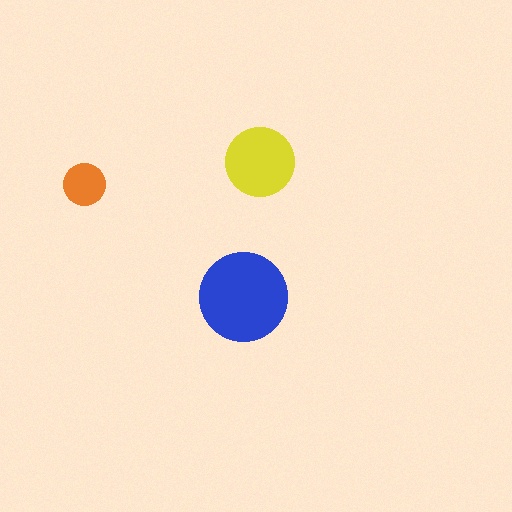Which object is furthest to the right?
The yellow circle is rightmost.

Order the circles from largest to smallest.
the blue one, the yellow one, the orange one.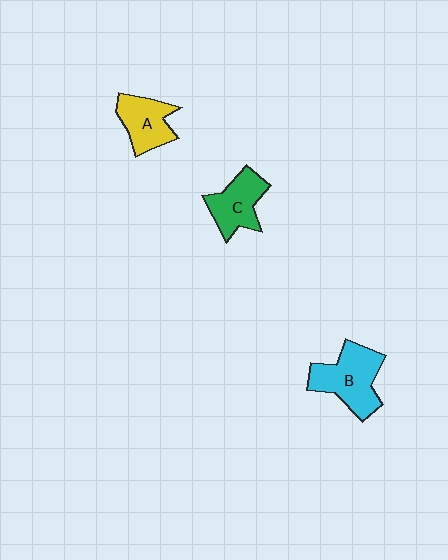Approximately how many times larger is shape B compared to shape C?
Approximately 1.3 times.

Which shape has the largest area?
Shape B (cyan).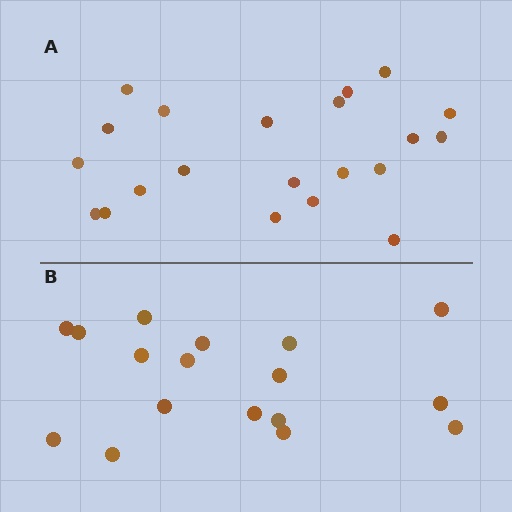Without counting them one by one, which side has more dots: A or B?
Region A (the top region) has more dots.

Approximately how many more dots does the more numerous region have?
Region A has about 4 more dots than region B.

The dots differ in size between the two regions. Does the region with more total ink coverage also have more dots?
No. Region B has more total ink coverage because its dots are larger, but region A actually contains more individual dots. Total area can be misleading — the number of items is what matters here.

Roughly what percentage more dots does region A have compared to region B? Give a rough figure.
About 25% more.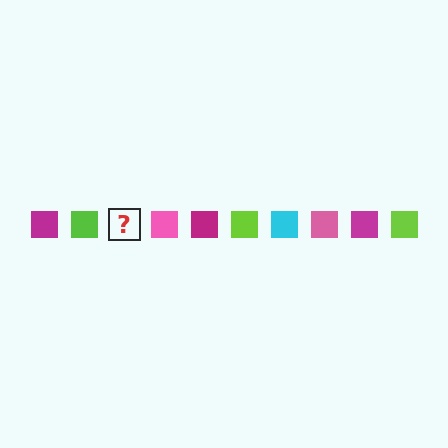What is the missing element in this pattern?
The missing element is a cyan square.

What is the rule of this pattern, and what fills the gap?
The rule is that the pattern cycles through magenta, lime, cyan, pink squares. The gap should be filled with a cyan square.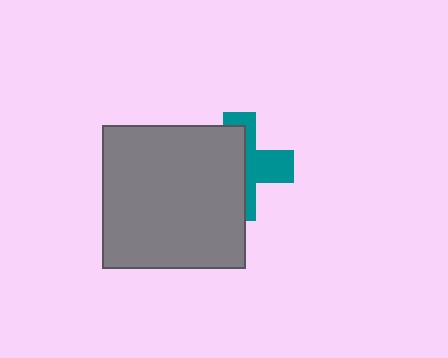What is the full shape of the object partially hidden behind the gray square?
The partially hidden object is a teal cross.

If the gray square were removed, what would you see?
You would see the complete teal cross.